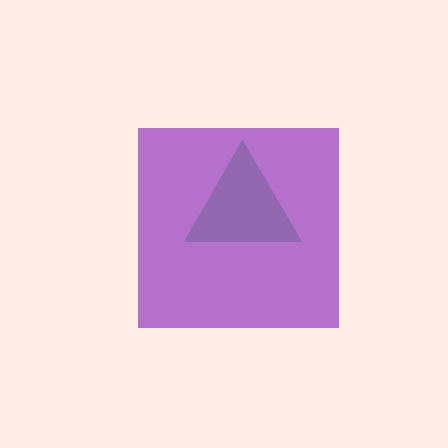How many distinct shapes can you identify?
There are 2 distinct shapes: a green triangle, a purple square.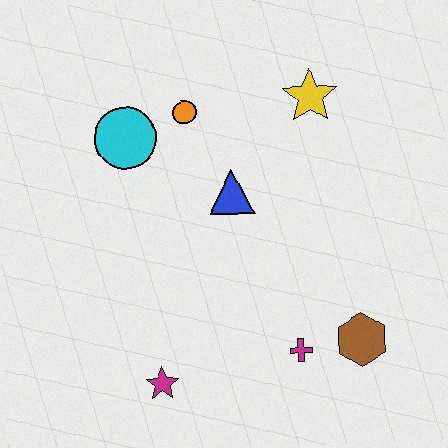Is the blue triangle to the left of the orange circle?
No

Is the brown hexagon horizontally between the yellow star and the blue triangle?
No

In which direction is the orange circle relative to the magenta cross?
The orange circle is above the magenta cross.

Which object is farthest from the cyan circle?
The brown hexagon is farthest from the cyan circle.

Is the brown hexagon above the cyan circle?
No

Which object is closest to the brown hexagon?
The magenta cross is closest to the brown hexagon.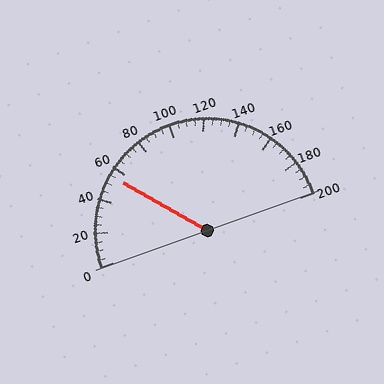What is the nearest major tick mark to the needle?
The nearest major tick mark is 60.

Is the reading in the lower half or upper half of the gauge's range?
The reading is in the lower half of the range (0 to 200).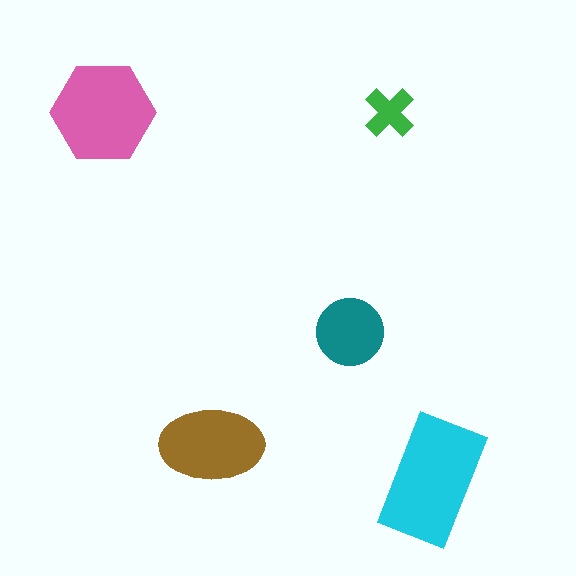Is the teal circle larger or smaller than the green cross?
Larger.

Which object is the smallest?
The green cross.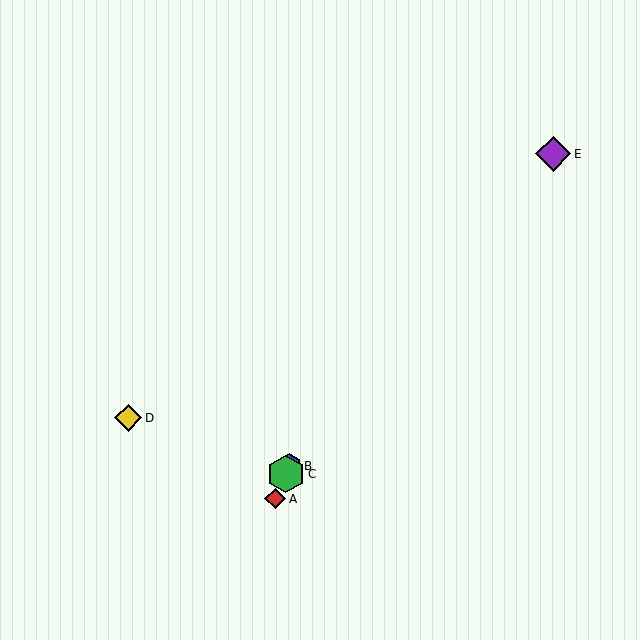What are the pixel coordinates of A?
Object A is at (275, 499).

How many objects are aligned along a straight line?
3 objects (A, B, C) are aligned along a straight line.